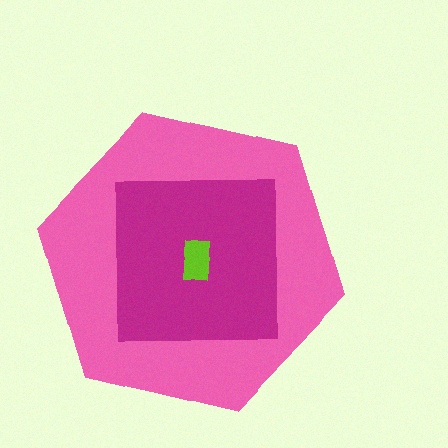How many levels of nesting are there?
3.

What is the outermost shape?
The pink hexagon.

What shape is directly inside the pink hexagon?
The magenta square.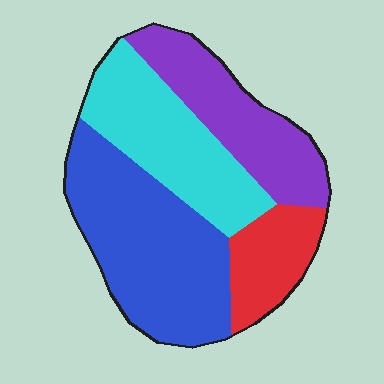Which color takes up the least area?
Red, at roughly 15%.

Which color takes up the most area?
Blue, at roughly 35%.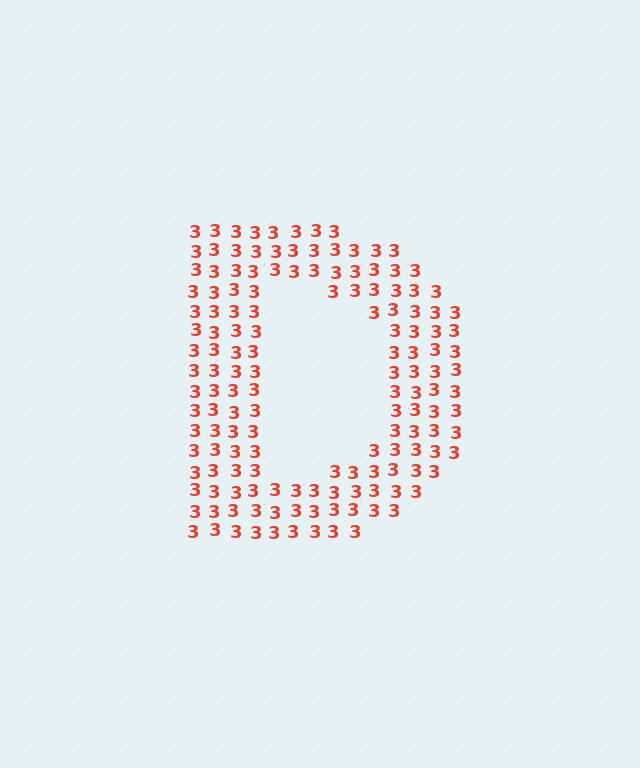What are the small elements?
The small elements are digit 3's.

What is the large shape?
The large shape is the letter D.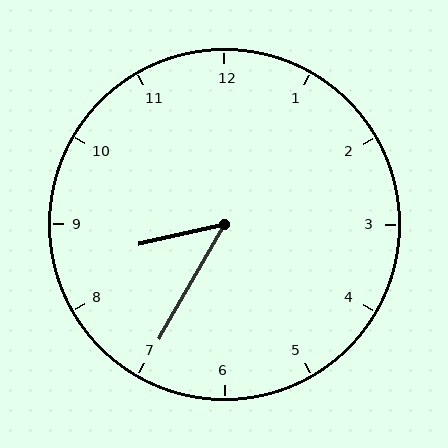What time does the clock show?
8:35.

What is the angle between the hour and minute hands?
Approximately 48 degrees.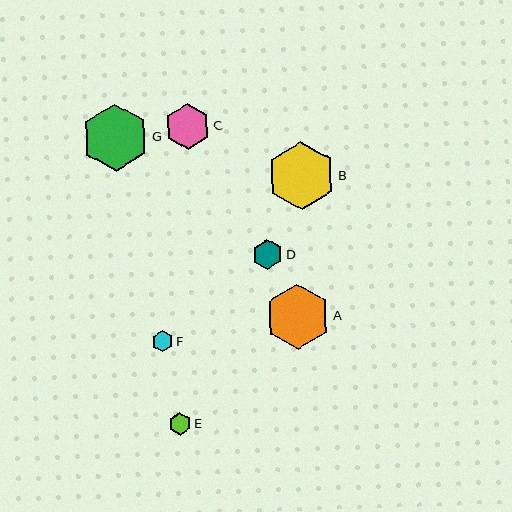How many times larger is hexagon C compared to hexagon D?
Hexagon C is approximately 1.5 times the size of hexagon D.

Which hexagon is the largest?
Hexagon B is the largest with a size of approximately 68 pixels.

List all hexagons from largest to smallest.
From largest to smallest: B, G, A, C, D, E, F.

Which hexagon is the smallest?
Hexagon F is the smallest with a size of approximately 21 pixels.